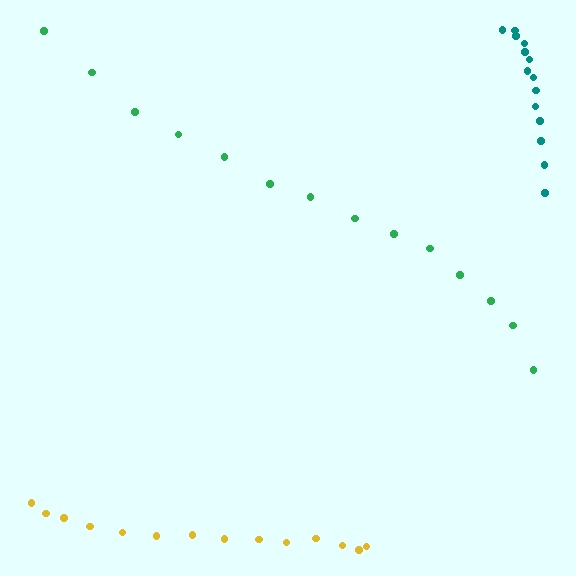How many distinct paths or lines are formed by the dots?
There are 3 distinct paths.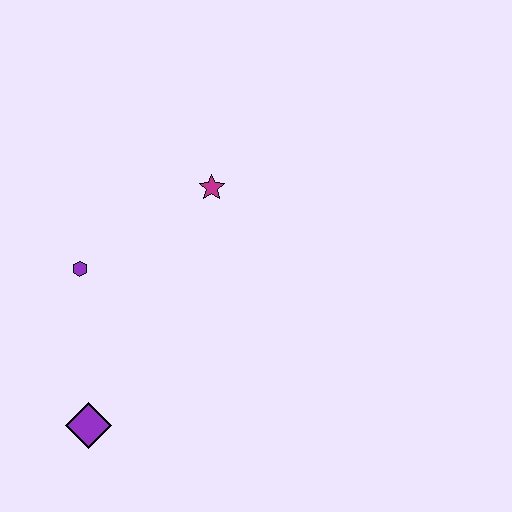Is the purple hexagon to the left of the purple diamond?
Yes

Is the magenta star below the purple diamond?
No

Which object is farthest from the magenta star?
The purple diamond is farthest from the magenta star.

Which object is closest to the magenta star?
The purple hexagon is closest to the magenta star.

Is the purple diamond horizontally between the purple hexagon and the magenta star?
Yes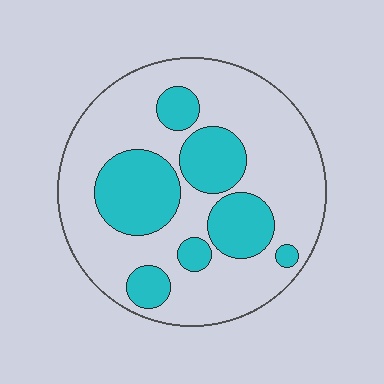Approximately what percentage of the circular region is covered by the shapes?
Approximately 30%.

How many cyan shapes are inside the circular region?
7.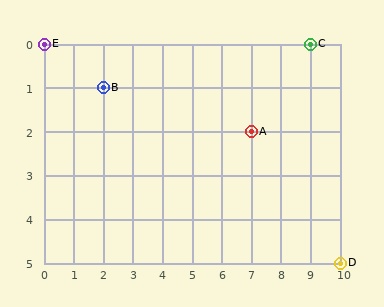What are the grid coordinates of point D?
Point D is at grid coordinates (10, 5).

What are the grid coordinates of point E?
Point E is at grid coordinates (0, 0).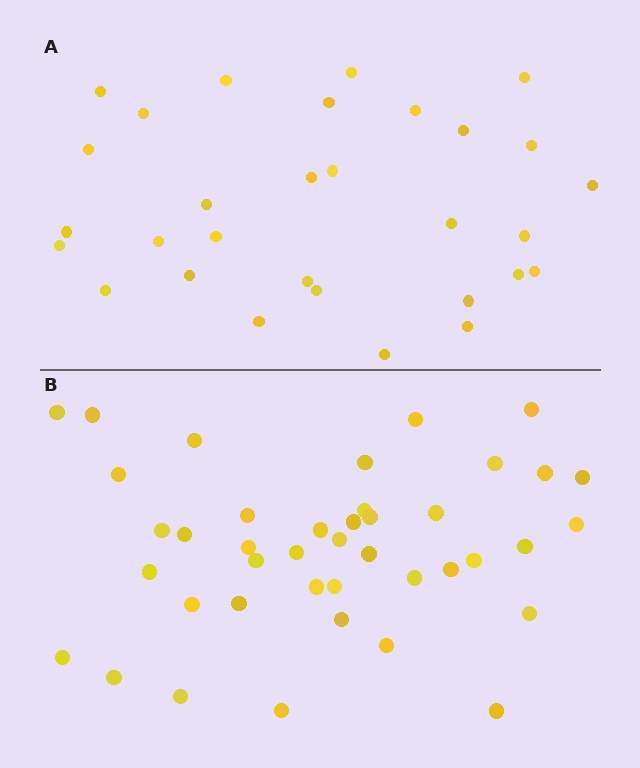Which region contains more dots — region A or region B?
Region B (the bottom region) has more dots.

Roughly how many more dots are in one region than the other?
Region B has roughly 12 or so more dots than region A.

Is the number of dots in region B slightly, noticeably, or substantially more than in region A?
Region B has noticeably more, but not dramatically so. The ratio is roughly 1.4 to 1.